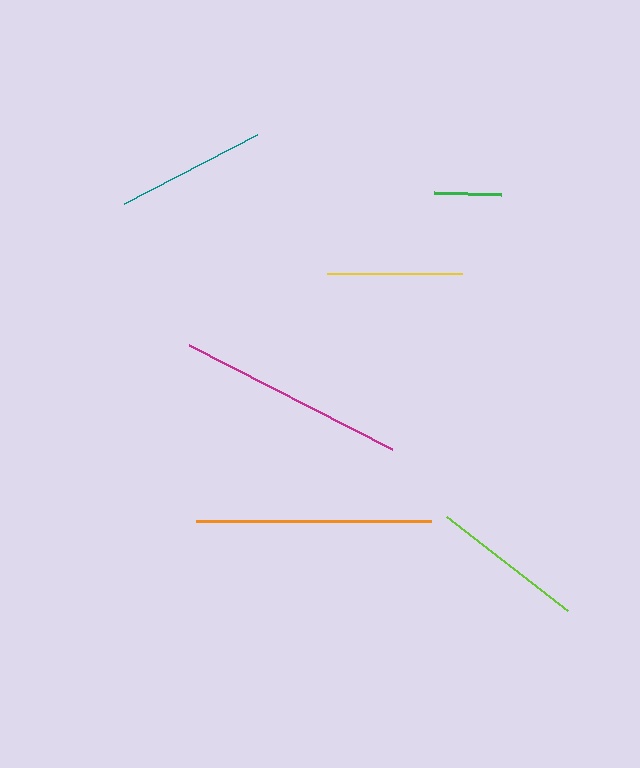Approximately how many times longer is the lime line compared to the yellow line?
The lime line is approximately 1.1 times the length of the yellow line.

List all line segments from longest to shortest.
From longest to shortest: orange, magenta, lime, teal, yellow, green.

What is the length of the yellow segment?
The yellow segment is approximately 135 pixels long.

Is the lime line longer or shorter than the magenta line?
The magenta line is longer than the lime line.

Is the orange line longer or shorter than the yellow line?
The orange line is longer than the yellow line.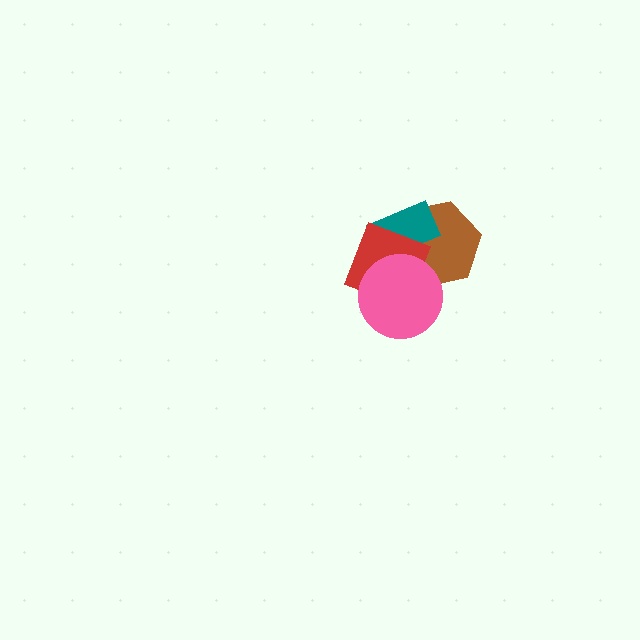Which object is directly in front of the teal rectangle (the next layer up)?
The red square is directly in front of the teal rectangle.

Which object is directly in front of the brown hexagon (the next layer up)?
The teal rectangle is directly in front of the brown hexagon.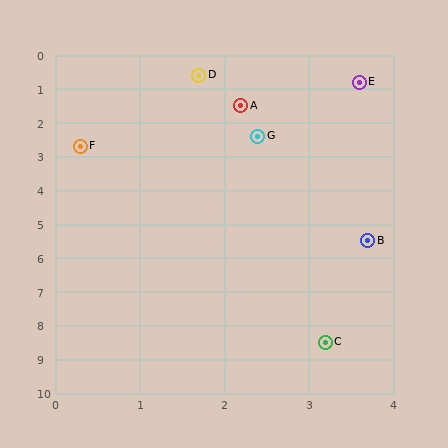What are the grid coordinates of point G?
Point G is at approximately (2.4, 2.4).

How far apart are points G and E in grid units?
Points G and E are about 2.0 grid units apart.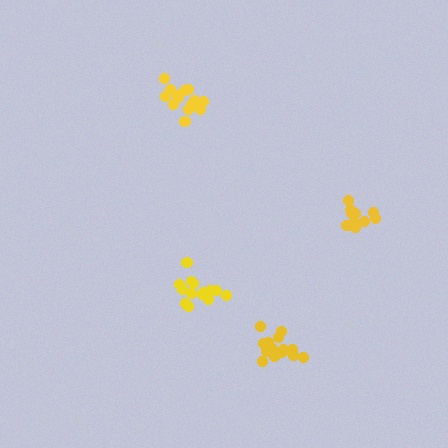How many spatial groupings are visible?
There are 4 spatial groupings.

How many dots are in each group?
Group 1: 15 dots, Group 2: 16 dots, Group 3: 14 dots, Group 4: 13 dots (58 total).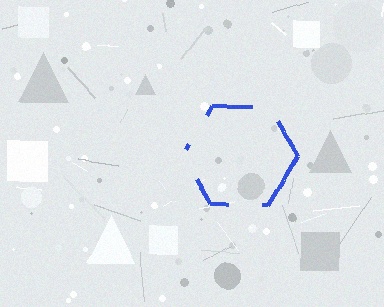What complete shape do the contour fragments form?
The contour fragments form a hexagon.